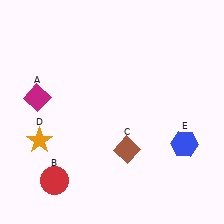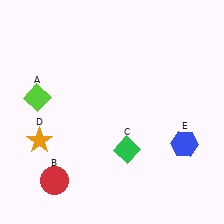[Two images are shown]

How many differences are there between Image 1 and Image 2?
There are 2 differences between the two images.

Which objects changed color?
A changed from magenta to lime. C changed from brown to green.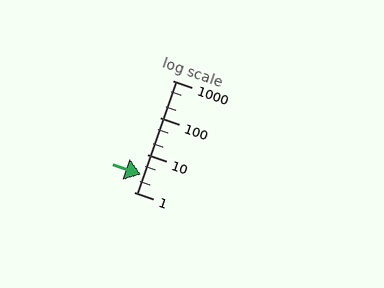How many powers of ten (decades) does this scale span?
The scale spans 3 decades, from 1 to 1000.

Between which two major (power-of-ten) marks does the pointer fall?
The pointer is between 1 and 10.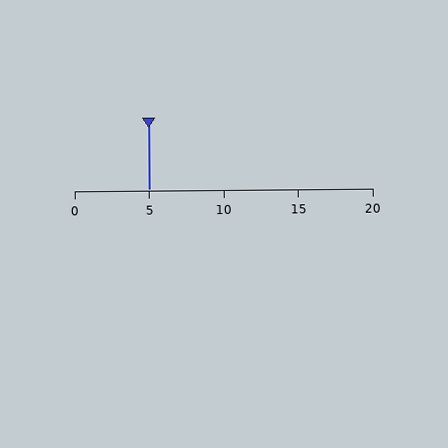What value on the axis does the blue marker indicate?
The marker indicates approximately 5.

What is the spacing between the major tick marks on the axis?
The major ticks are spaced 5 apart.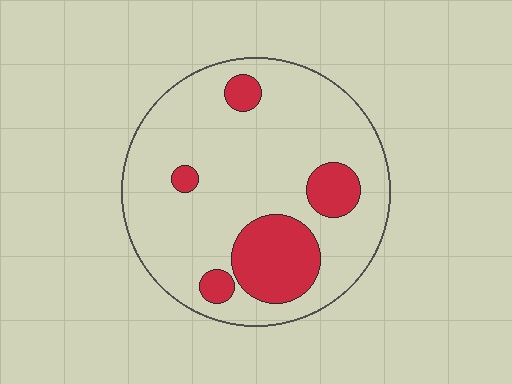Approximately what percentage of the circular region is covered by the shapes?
Approximately 20%.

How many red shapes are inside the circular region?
5.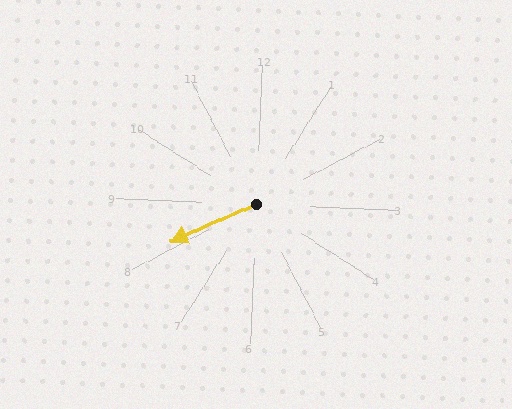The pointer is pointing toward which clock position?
Roughly 8 o'clock.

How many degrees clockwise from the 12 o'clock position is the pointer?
Approximately 244 degrees.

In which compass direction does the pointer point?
Southwest.